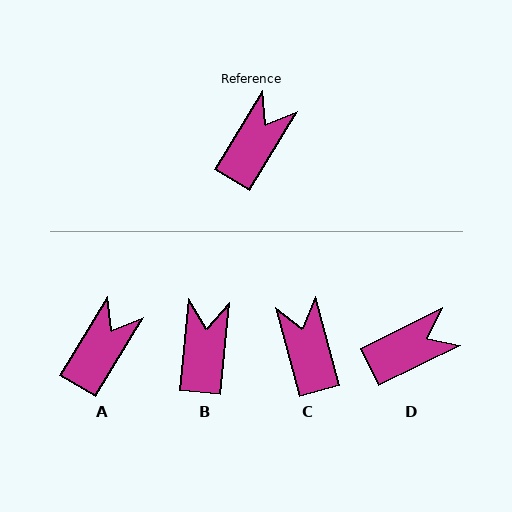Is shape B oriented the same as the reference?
No, it is off by about 25 degrees.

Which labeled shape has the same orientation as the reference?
A.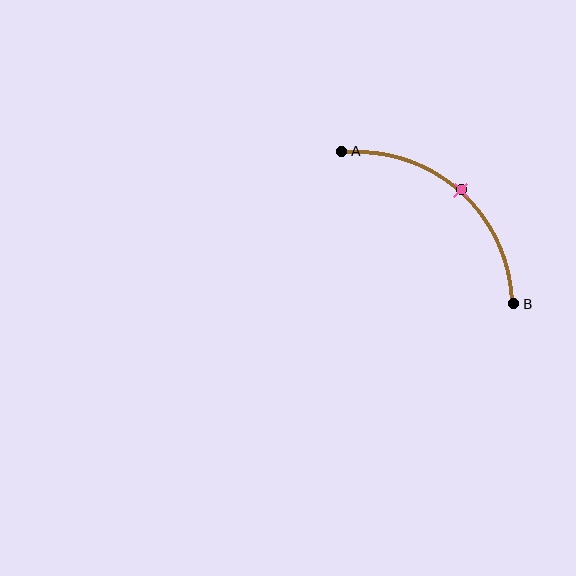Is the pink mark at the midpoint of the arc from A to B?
Yes. The pink mark lies on the arc at equal arc-length from both A and B — it is the arc midpoint.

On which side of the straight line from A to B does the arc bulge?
The arc bulges above and to the right of the straight line connecting A and B.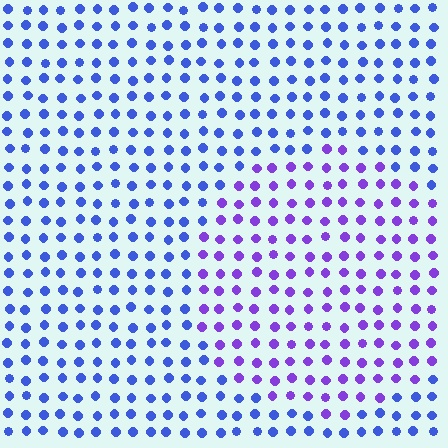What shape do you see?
I see a circle.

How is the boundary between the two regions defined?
The boundary is defined purely by a slight shift in hue (about 39 degrees). Spacing, size, and orientation are identical on both sides.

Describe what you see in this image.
The image is filled with small blue elements in a uniform arrangement. A circle-shaped region is visible where the elements are tinted to a slightly different hue, forming a subtle color boundary.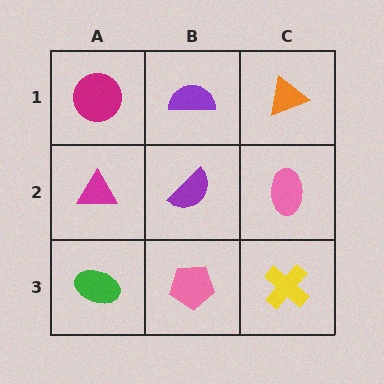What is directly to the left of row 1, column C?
A purple semicircle.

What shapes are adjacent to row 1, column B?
A purple semicircle (row 2, column B), a magenta circle (row 1, column A), an orange triangle (row 1, column C).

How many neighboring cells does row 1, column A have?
2.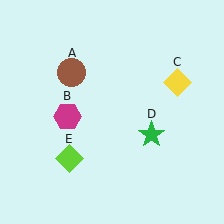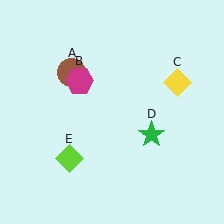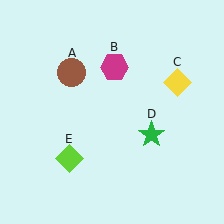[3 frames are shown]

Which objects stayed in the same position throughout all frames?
Brown circle (object A) and yellow diamond (object C) and green star (object D) and lime diamond (object E) remained stationary.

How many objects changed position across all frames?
1 object changed position: magenta hexagon (object B).